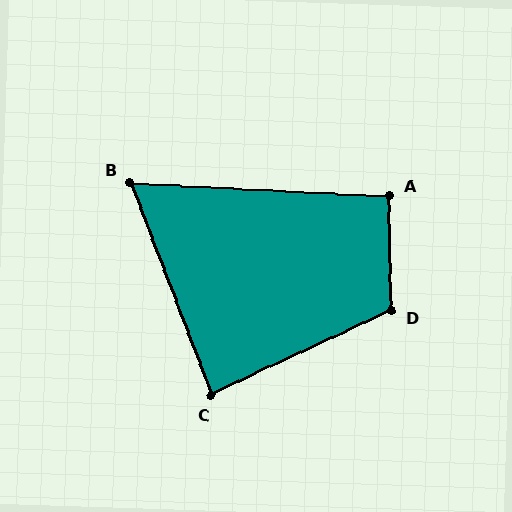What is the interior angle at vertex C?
Approximately 86 degrees (approximately right).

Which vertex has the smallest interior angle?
B, at approximately 66 degrees.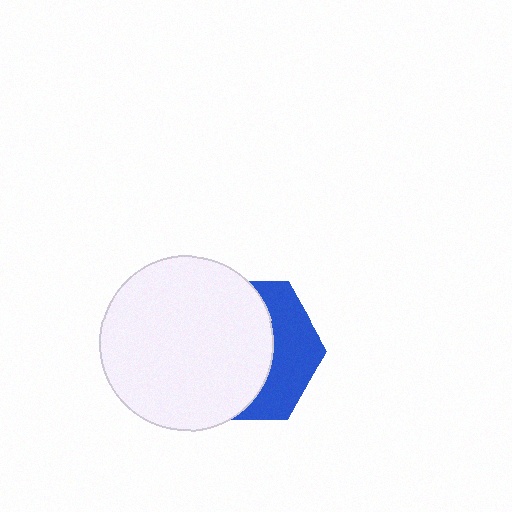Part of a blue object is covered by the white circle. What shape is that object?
It is a hexagon.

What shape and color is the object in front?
The object in front is a white circle.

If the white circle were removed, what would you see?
You would see the complete blue hexagon.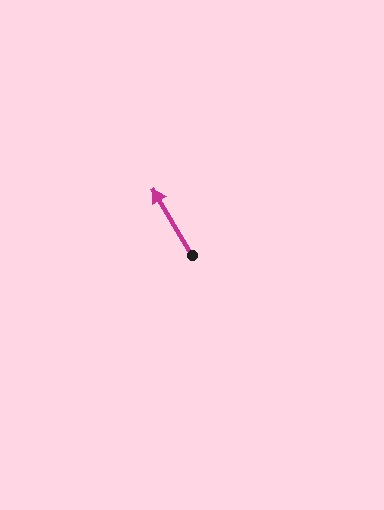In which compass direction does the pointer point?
Northwest.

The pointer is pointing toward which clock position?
Roughly 11 o'clock.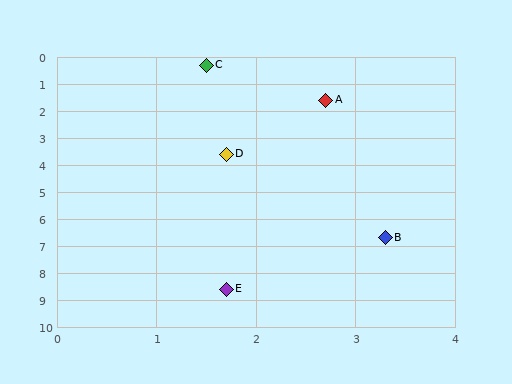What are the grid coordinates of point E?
Point E is at approximately (1.7, 8.6).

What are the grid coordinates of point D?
Point D is at approximately (1.7, 3.6).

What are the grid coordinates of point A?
Point A is at approximately (2.7, 1.6).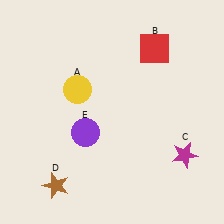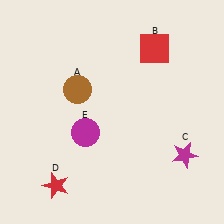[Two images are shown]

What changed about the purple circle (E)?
In Image 1, E is purple. In Image 2, it changed to magenta.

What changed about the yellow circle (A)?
In Image 1, A is yellow. In Image 2, it changed to brown.